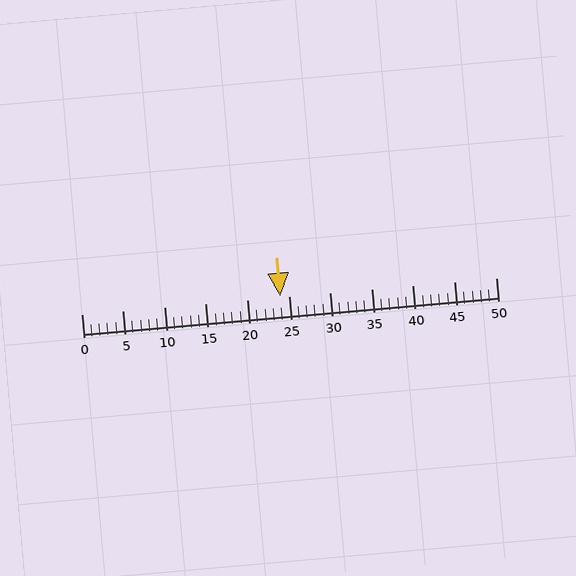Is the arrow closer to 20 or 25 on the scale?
The arrow is closer to 25.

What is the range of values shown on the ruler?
The ruler shows values from 0 to 50.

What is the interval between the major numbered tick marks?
The major tick marks are spaced 5 units apart.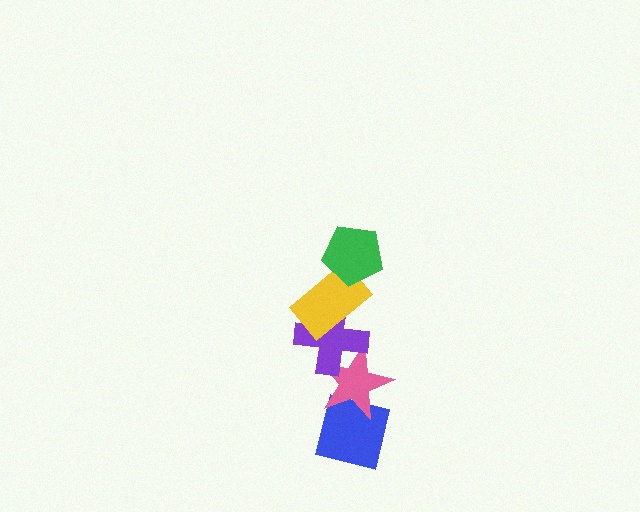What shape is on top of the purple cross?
The yellow rectangle is on top of the purple cross.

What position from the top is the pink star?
The pink star is 4th from the top.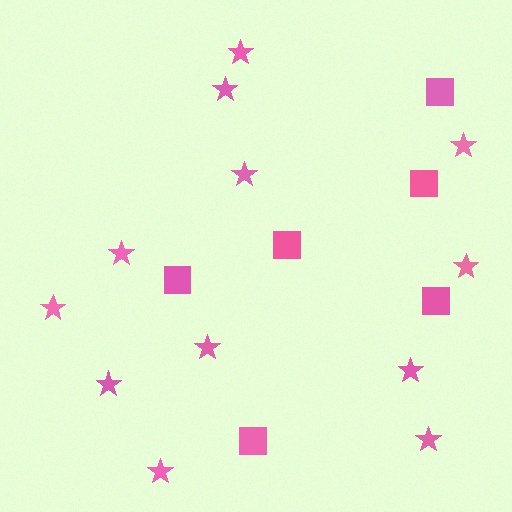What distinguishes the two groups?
There are 2 groups: one group of stars (12) and one group of squares (6).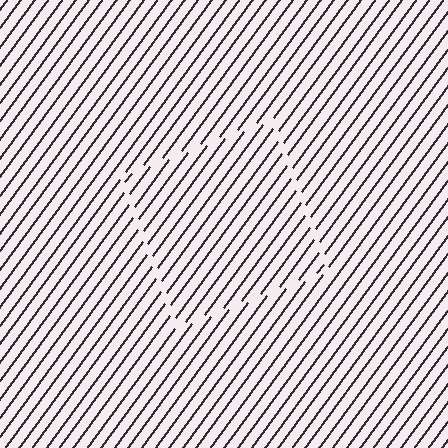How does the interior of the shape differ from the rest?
The interior of the shape contains the same grating, shifted by half a period — the contour is defined by the phase discontinuity where line-ends from the inner and outer gratings abut.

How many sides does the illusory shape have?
4 sides — the line-ends trace a square.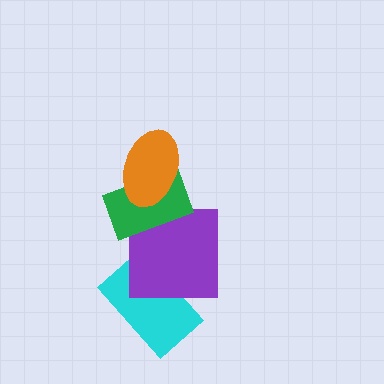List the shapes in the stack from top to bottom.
From top to bottom: the orange ellipse, the green rectangle, the purple square, the cyan rectangle.